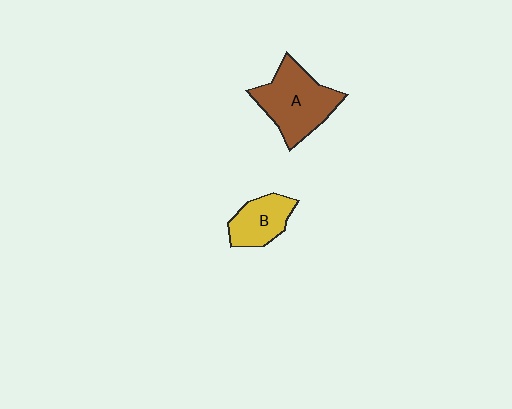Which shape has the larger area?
Shape A (brown).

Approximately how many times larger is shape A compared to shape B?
Approximately 1.7 times.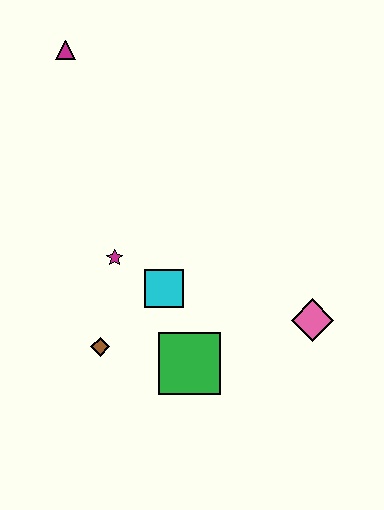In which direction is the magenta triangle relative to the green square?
The magenta triangle is above the green square.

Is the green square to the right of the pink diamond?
No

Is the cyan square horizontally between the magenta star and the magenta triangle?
No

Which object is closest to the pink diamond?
The green square is closest to the pink diamond.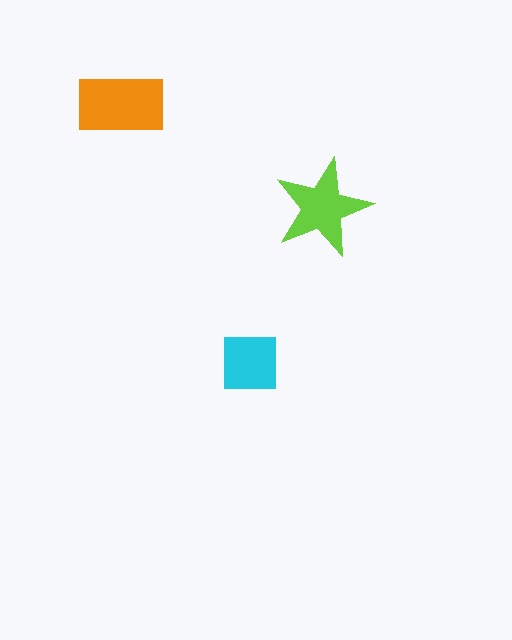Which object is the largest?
The orange rectangle.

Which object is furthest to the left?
The orange rectangle is leftmost.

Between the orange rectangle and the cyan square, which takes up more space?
The orange rectangle.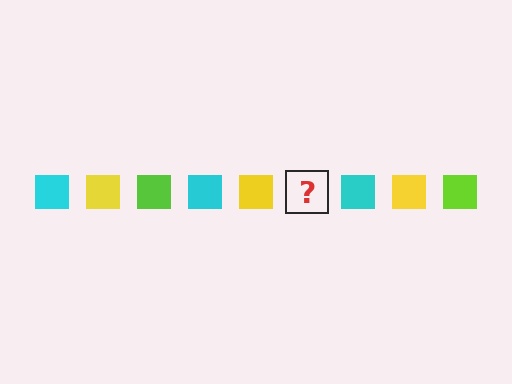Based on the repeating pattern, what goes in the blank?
The blank should be a lime square.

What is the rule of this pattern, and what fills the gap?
The rule is that the pattern cycles through cyan, yellow, lime squares. The gap should be filled with a lime square.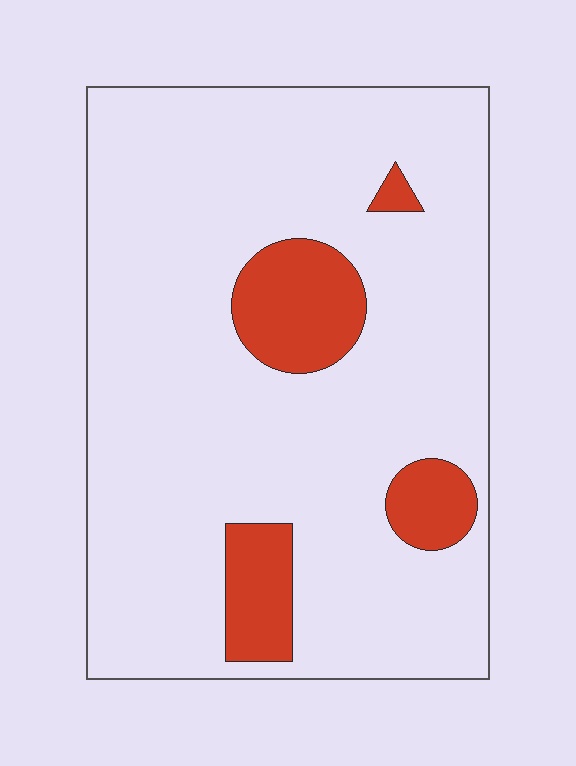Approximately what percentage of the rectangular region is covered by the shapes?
Approximately 15%.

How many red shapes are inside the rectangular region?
4.